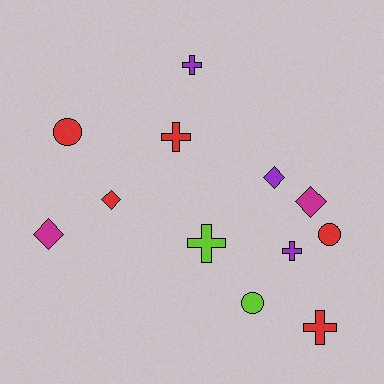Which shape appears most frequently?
Cross, with 5 objects.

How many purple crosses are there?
There are 2 purple crosses.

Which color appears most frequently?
Red, with 5 objects.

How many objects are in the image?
There are 12 objects.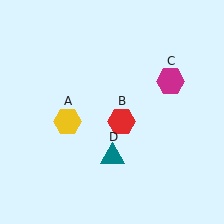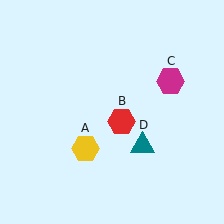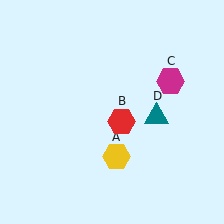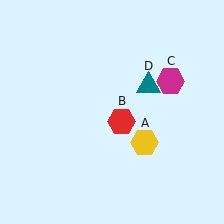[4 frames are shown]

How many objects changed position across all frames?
2 objects changed position: yellow hexagon (object A), teal triangle (object D).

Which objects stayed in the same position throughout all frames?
Red hexagon (object B) and magenta hexagon (object C) remained stationary.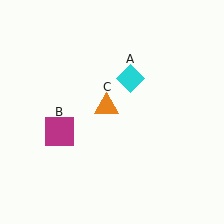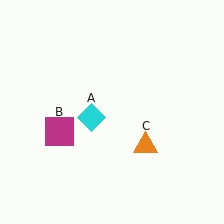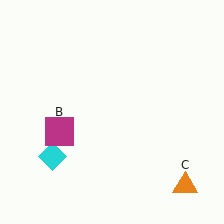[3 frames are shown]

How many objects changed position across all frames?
2 objects changed position: cyan diamond (object A), orange triangle (object C).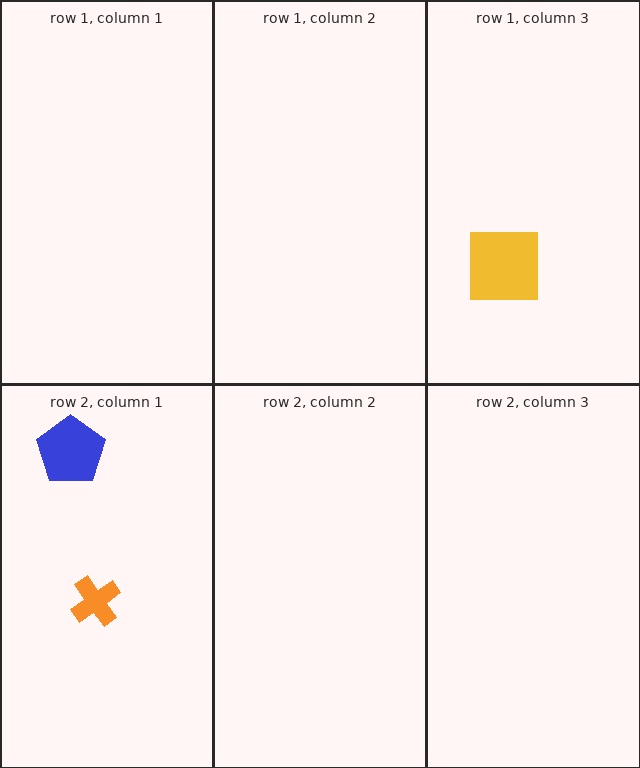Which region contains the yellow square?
The row 1, column 3 region.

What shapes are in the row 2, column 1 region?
The blue pentagon, the orange cross.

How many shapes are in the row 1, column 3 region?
1.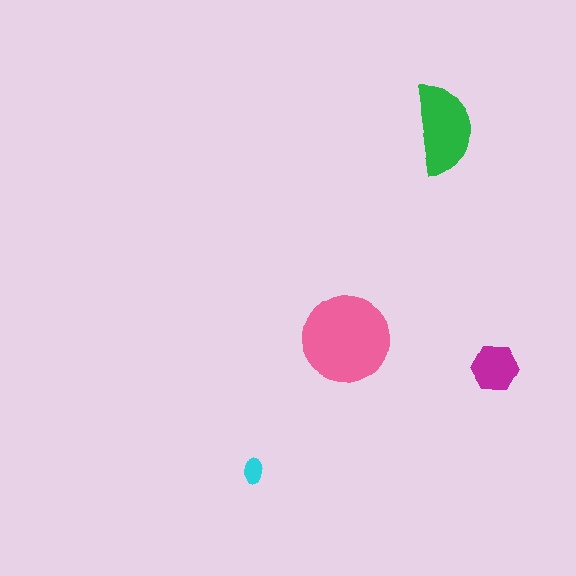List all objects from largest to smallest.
The pink circle, the green semicircle, the magenta hexagon, the cyan ellipse.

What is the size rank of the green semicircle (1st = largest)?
2nd.